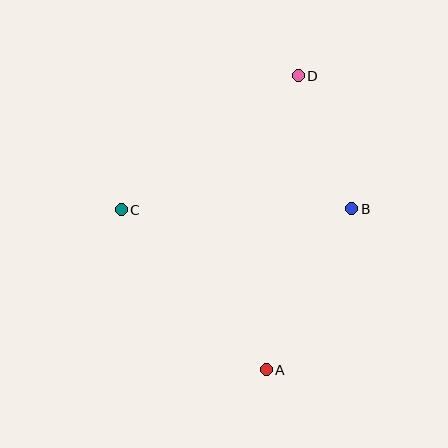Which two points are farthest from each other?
Points A and D are farthest from each other.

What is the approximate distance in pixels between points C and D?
The distance between C and D is approximately 222 pixels.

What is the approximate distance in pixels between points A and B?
The distance between A and B is approximately 182 pixels.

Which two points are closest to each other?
Points B and D are closest to each other.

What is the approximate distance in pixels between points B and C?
The distance between B and C is approximately 231 pixels.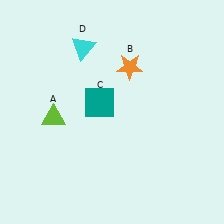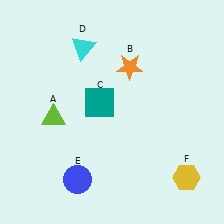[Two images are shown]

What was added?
A blue circle (E), a yellow hexagon (F) were added in Image 2.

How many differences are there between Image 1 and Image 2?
There are 2 differences between the two images.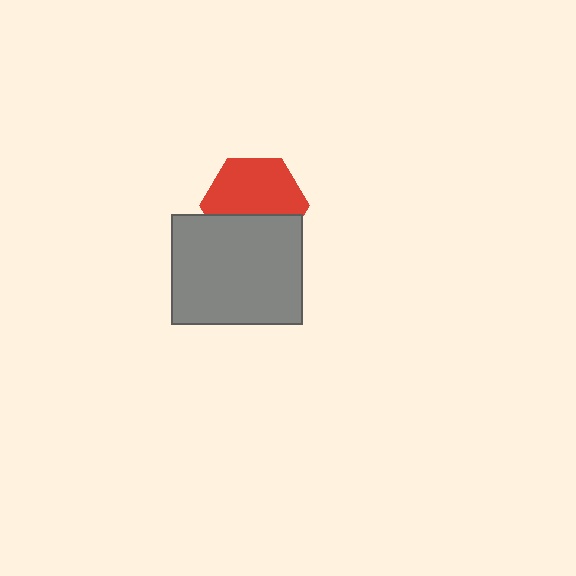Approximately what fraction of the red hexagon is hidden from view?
Roughly 39% of the red hexagon is hidden behind the gray rectangle.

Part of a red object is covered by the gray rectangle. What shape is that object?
It is a hexagon.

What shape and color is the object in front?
The object in front is a gray rectangle.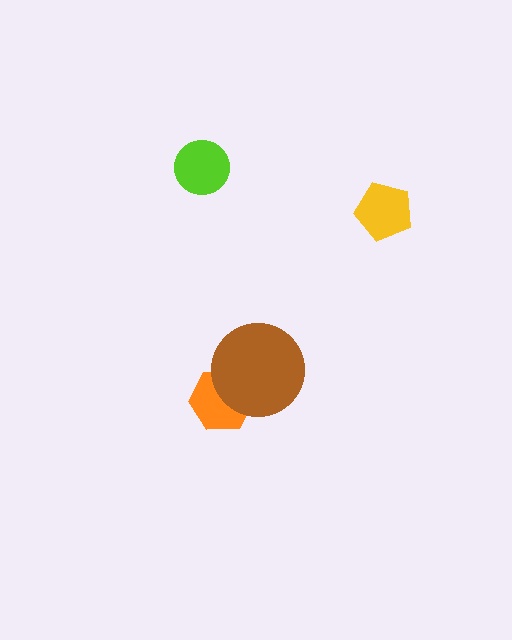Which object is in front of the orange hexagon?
The brown circle is in front of the orange hexagon.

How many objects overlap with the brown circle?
1 object overlaps with the brown circle.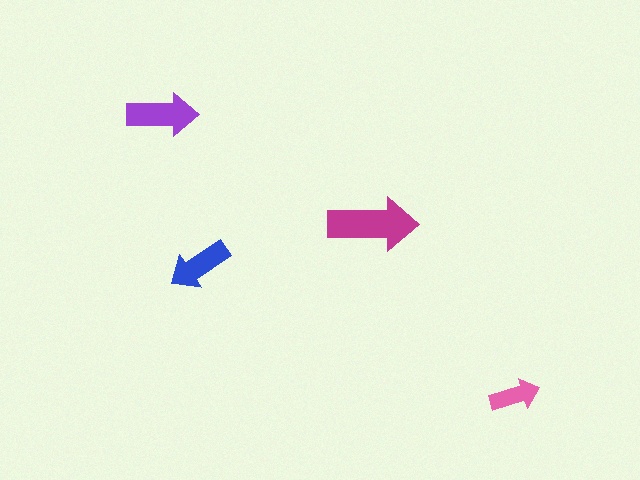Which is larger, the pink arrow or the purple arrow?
The purple one.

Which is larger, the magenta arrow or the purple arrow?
The magenta one.